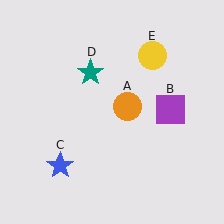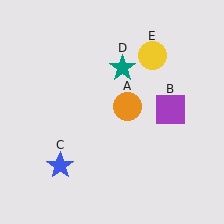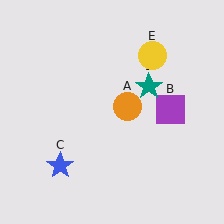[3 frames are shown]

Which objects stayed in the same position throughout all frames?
Orange circle (object A) and purple square (object B) and blue star (object C) and yellow circle (object E) remained stationary.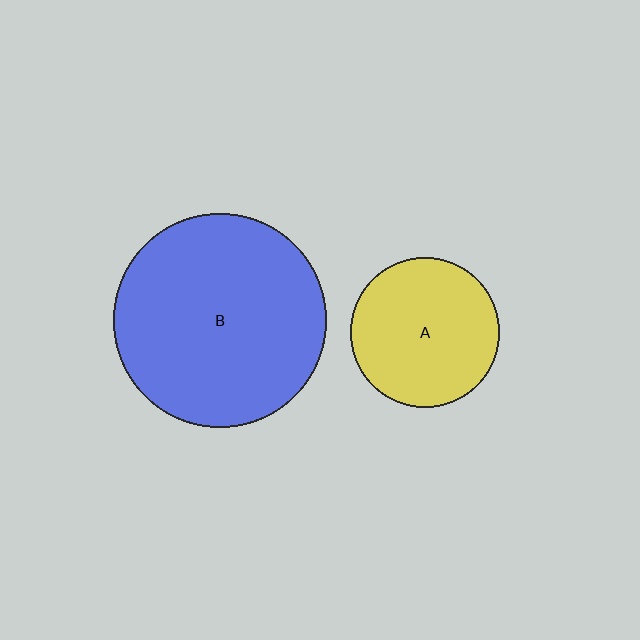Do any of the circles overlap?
No, none of the circles overlap.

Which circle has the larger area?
Circle B (blue).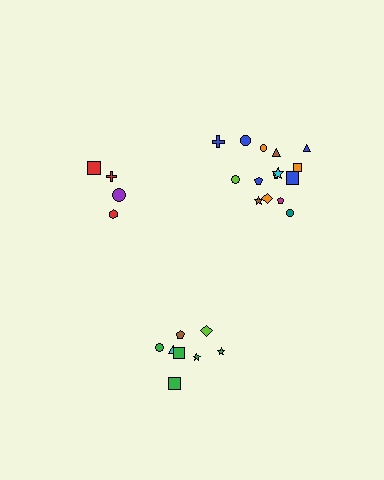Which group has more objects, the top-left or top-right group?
The top-right group.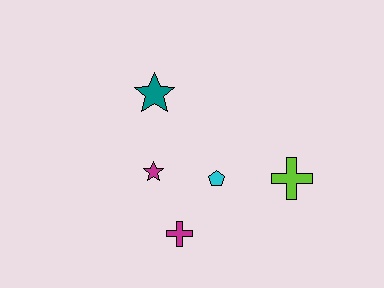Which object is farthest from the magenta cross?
The teal star is farthest from the magenta cross.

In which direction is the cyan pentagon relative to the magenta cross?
The cyan pentagon is above the magenta cross.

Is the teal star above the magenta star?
Yes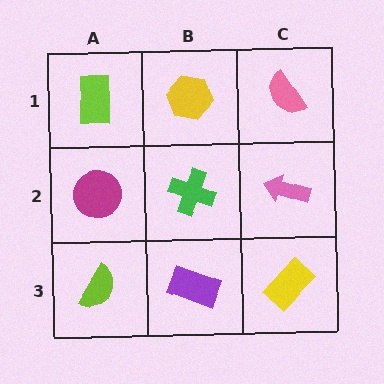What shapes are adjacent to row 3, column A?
A magenta circle (row 2, column A), a purple rectangle (row 3, column B).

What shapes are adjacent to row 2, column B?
A yellow hexagon (row 1, column B), a purple rectangle (row 3, column B), a magenta circle (row 2, column A), a pink arrow (row 2, column C).